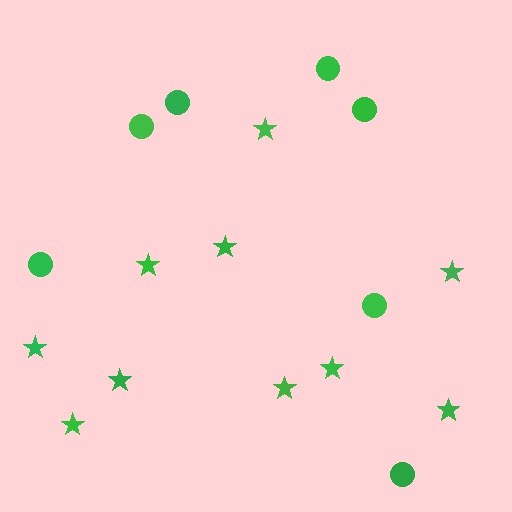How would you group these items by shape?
There are 2 groups: one group of circles (7) and one group of stars (10).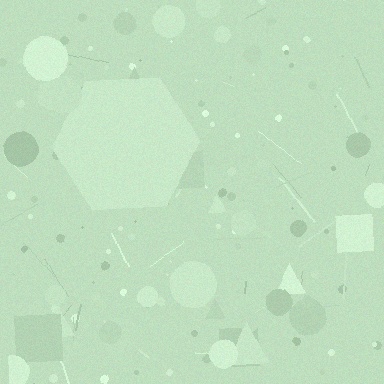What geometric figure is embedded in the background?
A hexagon is embedded in the background.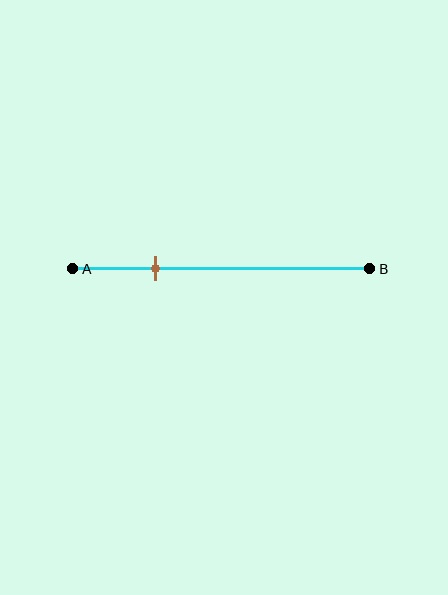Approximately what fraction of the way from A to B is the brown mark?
The brown mark is approximately 30% of the way from A to B.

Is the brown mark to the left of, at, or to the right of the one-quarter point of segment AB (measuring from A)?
The brown mark is approximately at the one-quarter point of segment AB.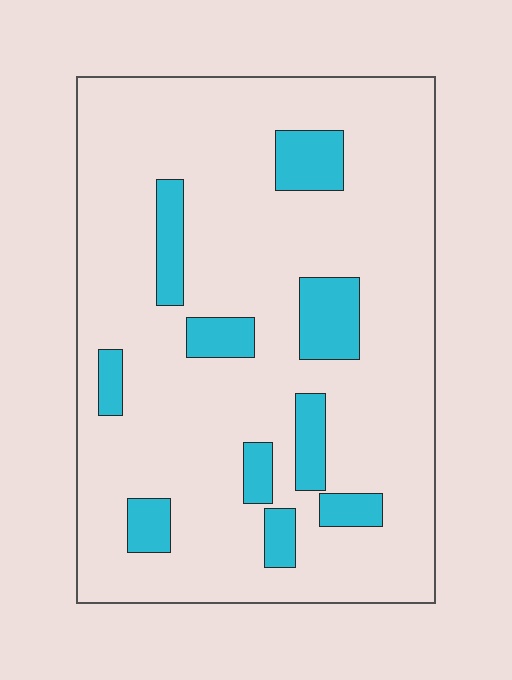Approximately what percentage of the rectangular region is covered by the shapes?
Approximately 15%.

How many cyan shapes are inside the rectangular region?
10.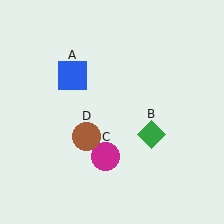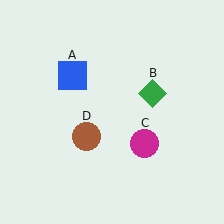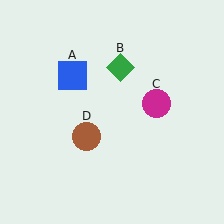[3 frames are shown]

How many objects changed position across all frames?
2 objects changed position: green diamond (object B), magenta circle (object C).